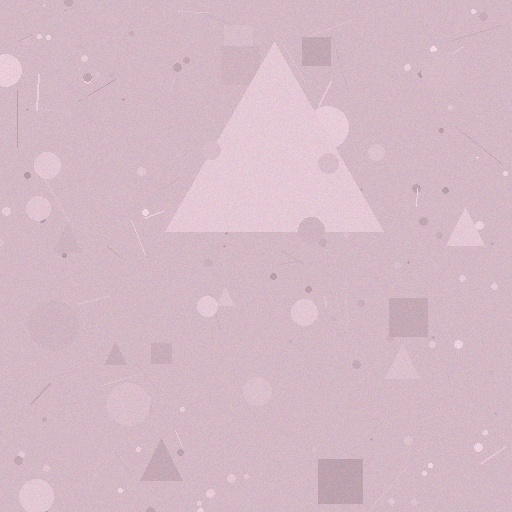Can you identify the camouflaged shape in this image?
The camouflaged shape is a triangle.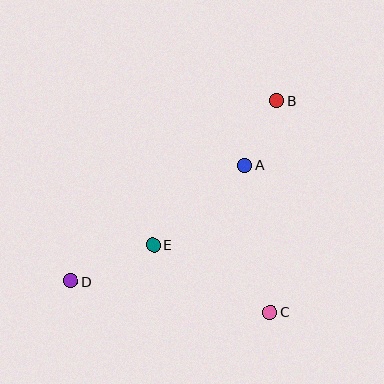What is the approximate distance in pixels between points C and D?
The distance between C and D is approximately 202 pixels.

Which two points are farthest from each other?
Points B and D are farthest from each other.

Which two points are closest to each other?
Points A and B are closest to each other.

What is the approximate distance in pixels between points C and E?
The distance between C and E is approximately 135 pixels.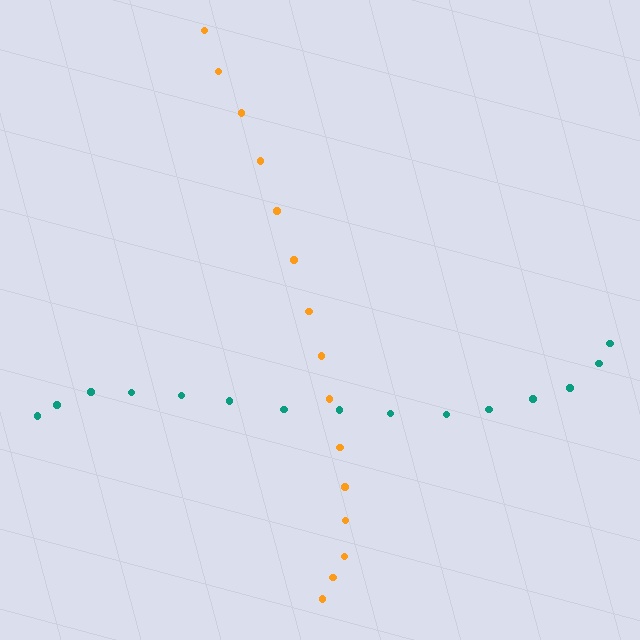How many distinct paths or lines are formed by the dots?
There are 2 distinct paths.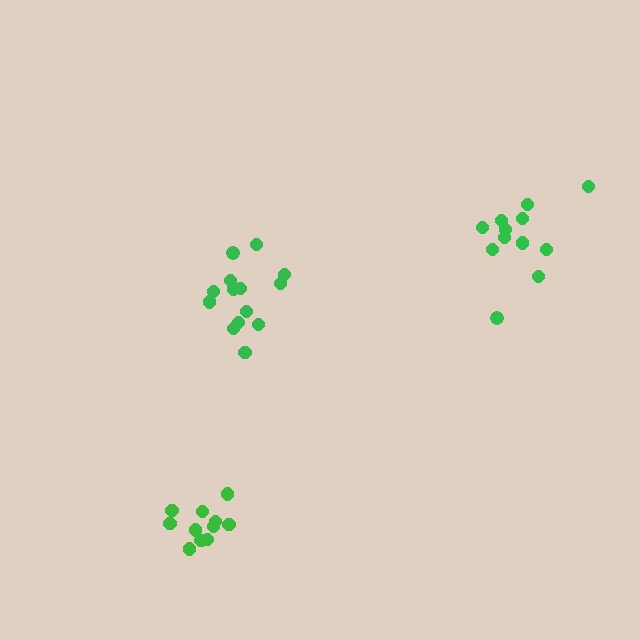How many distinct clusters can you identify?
There are 3 distinct clusters.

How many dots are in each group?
Group 1: 14 dots, Group 2: 11 dots, Group 3: 12 dots (37 total).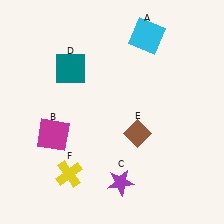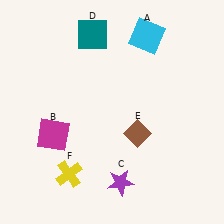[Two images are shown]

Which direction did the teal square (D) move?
The teal square (D) moved up.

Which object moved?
The teal square (D) moved up.